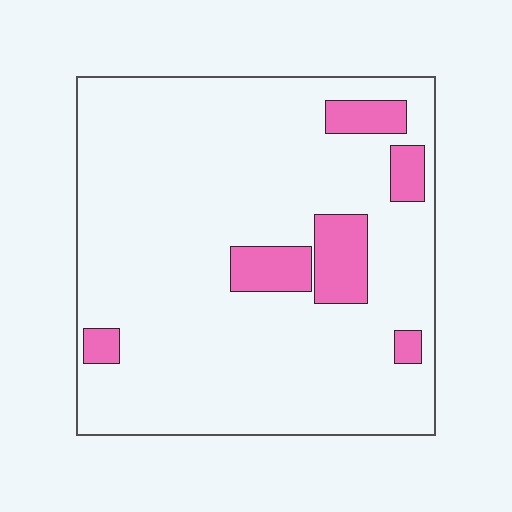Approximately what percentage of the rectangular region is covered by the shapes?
Approximately 10%.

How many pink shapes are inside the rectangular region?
6.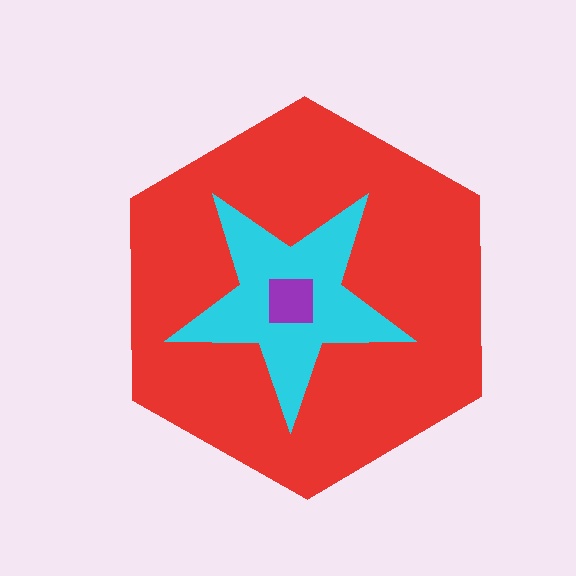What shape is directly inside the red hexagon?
The cyan star.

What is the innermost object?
The purple square.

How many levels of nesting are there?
3.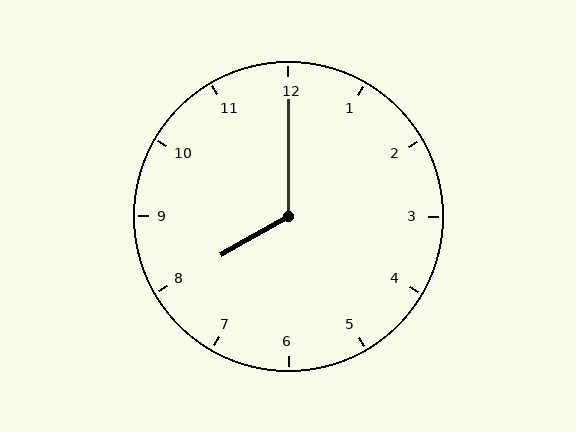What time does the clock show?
8:00.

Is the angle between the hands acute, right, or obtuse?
It is obtuse.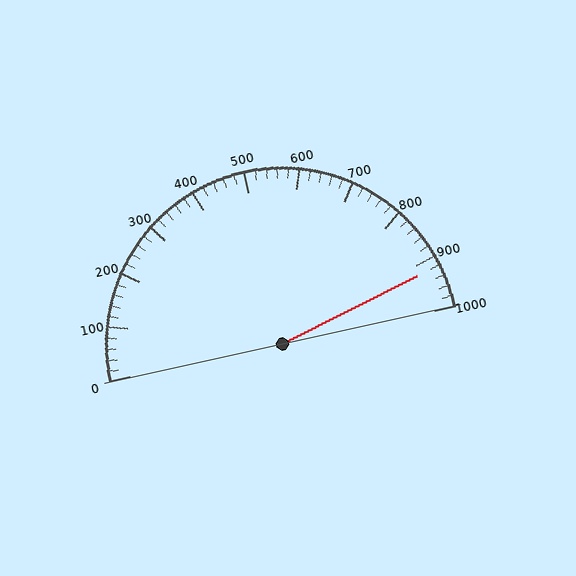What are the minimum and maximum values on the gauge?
The gauge ranges from 0 to 1000.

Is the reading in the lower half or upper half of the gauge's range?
The reading is in the upper half of the range (0 to 1000).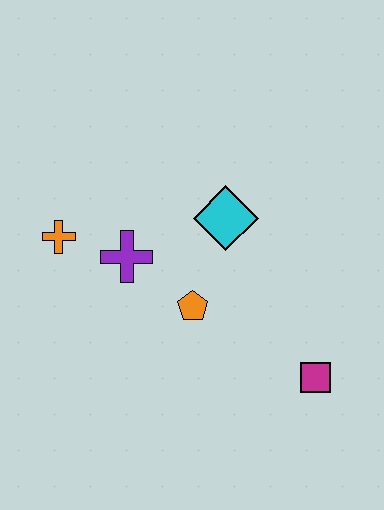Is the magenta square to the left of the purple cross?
No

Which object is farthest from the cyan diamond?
The magenta square is farthest from the cyan diamond.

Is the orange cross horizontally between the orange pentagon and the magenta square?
No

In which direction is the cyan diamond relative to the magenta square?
The cyan diamond is above the magenta square.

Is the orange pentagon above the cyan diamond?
No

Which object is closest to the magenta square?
The orange pentagon is closest to the magenta square.